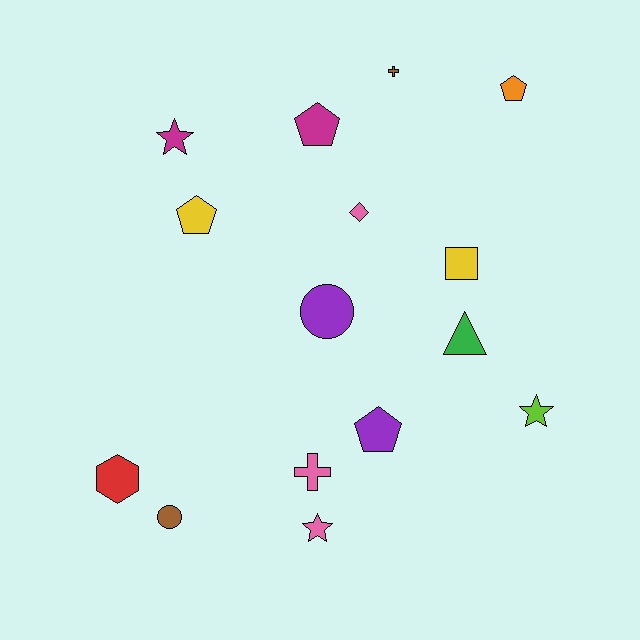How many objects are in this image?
There are 15 objects.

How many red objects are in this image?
There is 1 red object.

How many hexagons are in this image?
There is 1 hexagon.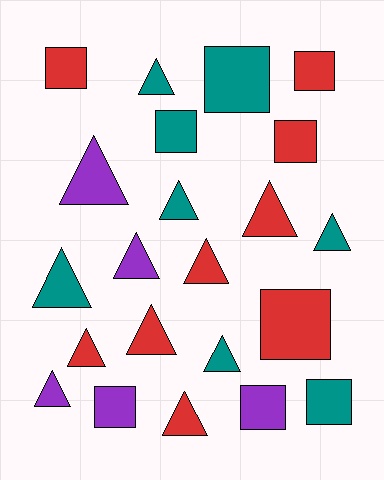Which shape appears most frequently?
Triangle, with 13 objects.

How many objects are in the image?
There are 22 objects.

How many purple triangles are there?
There are 3 purple triangles.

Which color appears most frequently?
Red, with 9 objects.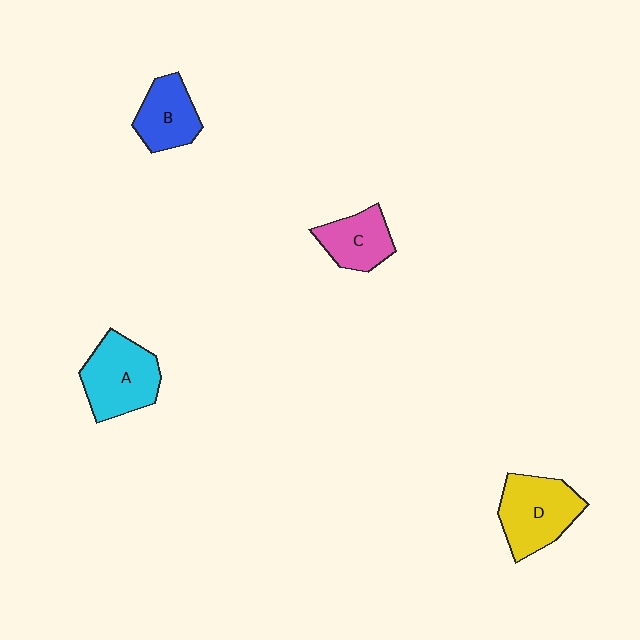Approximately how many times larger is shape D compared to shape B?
Approximately 1.4 times.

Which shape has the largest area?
Shape D (yellow).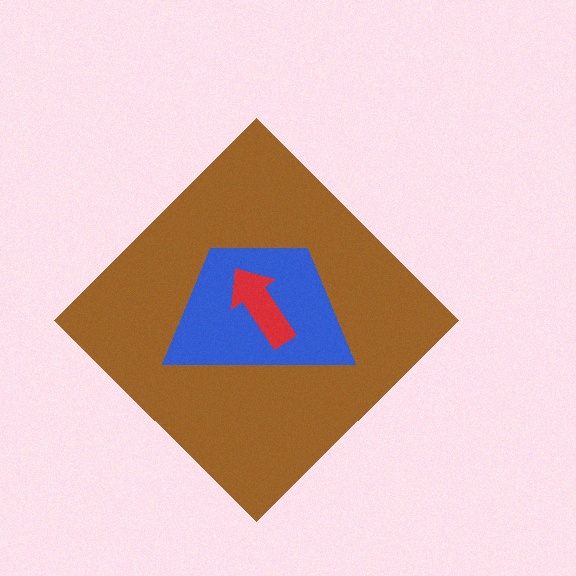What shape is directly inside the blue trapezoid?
The red arrow.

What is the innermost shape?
The red arrow.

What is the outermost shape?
The brown diamond.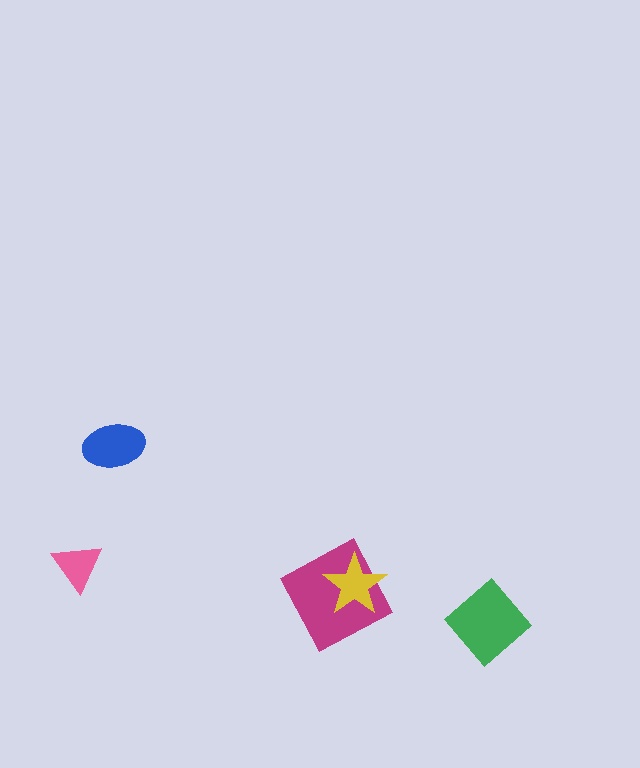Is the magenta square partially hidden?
Yes, it is partially covered by another shape.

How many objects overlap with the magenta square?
1 object overlaps with the magenta square.